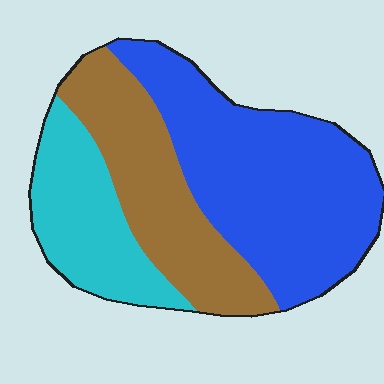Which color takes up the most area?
Blue, at roughly 50%.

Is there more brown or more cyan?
Brown.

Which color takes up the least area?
Cyan, at roughly 20%.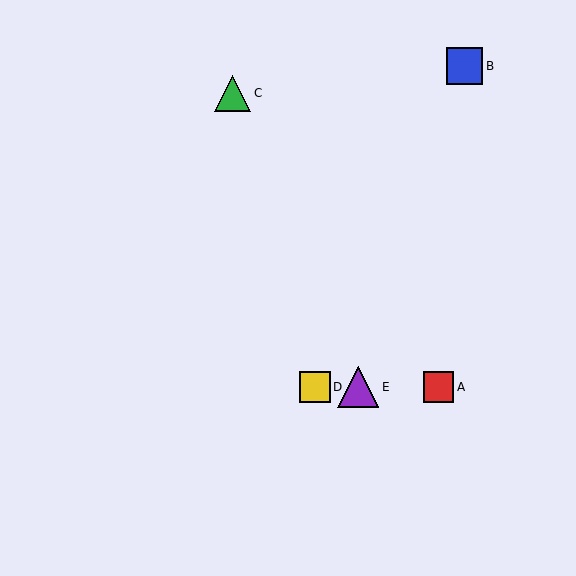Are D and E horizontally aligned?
Yes, both are at y≈387.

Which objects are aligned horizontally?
Objects A, D, E are aligned horizontally.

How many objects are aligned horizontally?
3 objects (A, D, E) are aligned horizontally.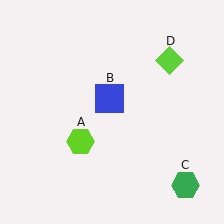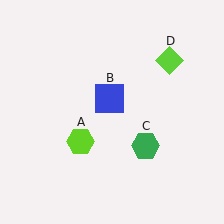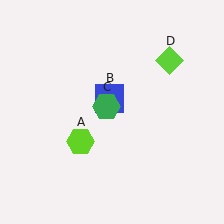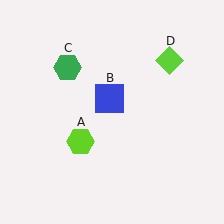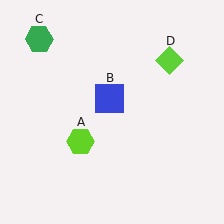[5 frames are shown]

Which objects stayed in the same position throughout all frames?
Lime hexagon (object A) and blue square (object B) and lime diamond (object D) remained stationary.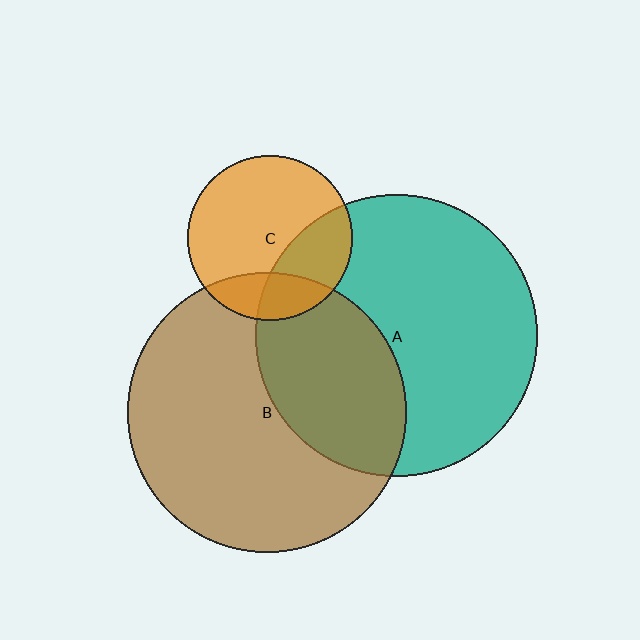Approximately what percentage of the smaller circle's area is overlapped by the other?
Approximately 30%.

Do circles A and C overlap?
Yes.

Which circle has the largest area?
Circle A (teal).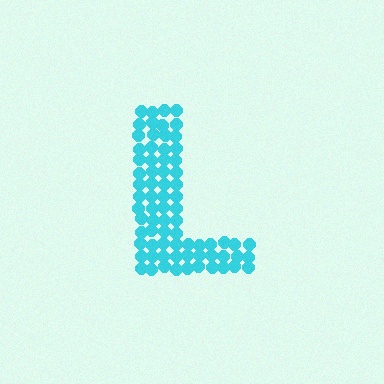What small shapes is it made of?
It is made of small circles.